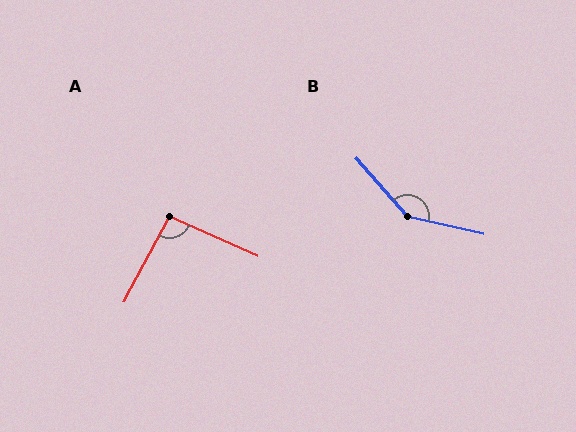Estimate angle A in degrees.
Approximately 94 degrees.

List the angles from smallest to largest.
A (94°), B (144°).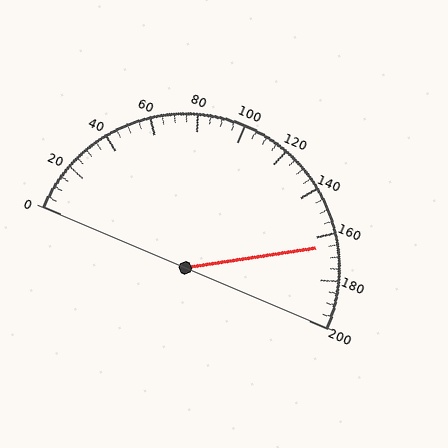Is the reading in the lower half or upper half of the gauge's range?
The reading is in the upper half of the range (0 to 200).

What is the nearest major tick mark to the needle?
The nearest major tick mark is 160.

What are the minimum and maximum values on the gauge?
The gauge ranges from 0 to 200.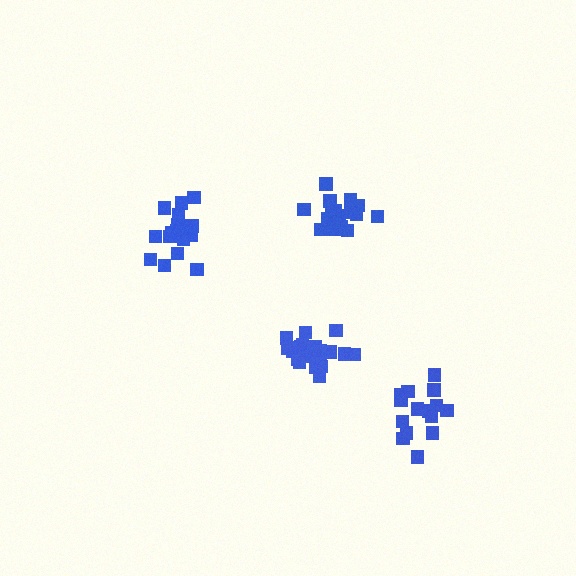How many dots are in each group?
Group 1: 17 dots, Group 2: 16 dots, Group 3: 21 dots, Group 4: 15 dots (69 total).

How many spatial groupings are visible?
There are 4 spatial groupings.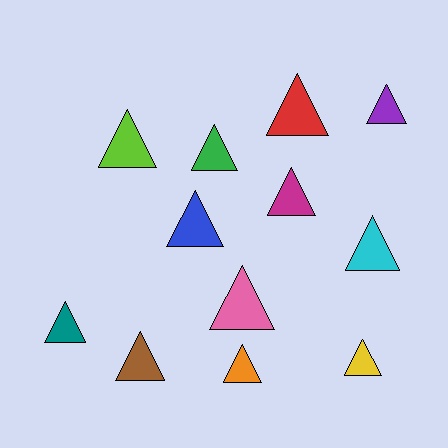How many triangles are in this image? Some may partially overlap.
There are 12 triangles.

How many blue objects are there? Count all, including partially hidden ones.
There is 1 blue object.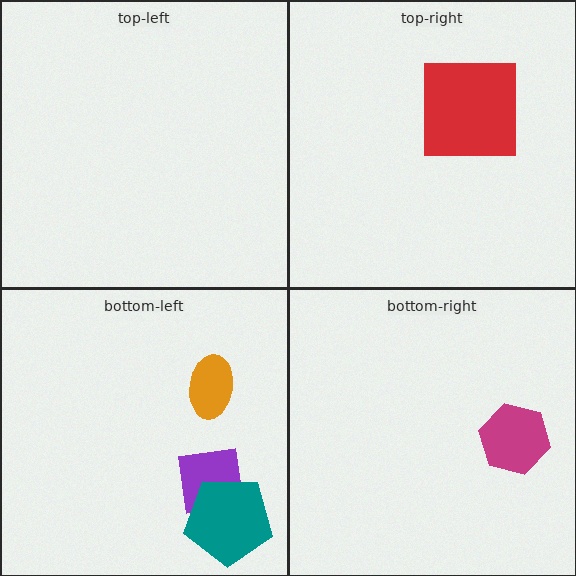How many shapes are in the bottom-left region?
3.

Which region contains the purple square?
The bottom-left region.